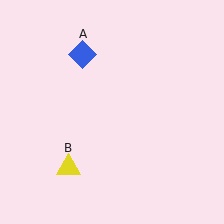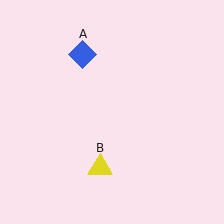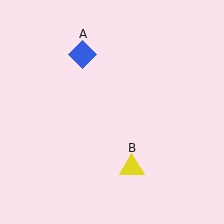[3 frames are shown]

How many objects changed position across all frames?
1 object changed position: yellow triangle (object B).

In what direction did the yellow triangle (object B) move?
The yellow triangle (object B) moved right.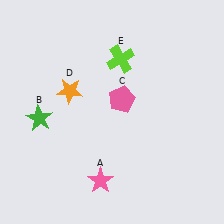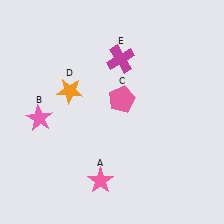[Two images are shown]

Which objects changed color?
B changed from green to pink. E changed from lime to magenta.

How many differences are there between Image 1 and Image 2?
There are 2 differences between the two images.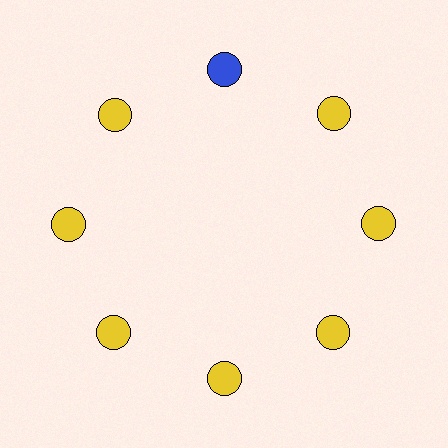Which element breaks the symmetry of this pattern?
The blue circle at roughly the 12 o'clock position breaks the symmetry. All other shapes are yellow circles.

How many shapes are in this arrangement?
There are 8 shapes arranged in a ring pattern.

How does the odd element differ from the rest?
It has a different color: blue instead of yellow.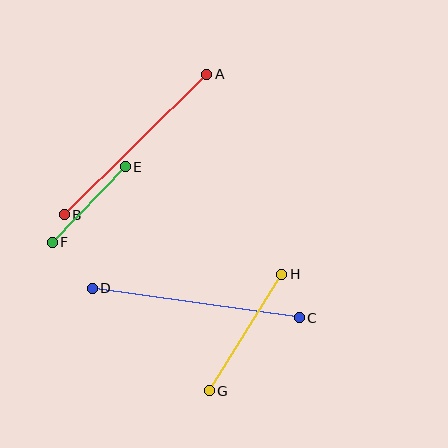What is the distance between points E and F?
The distance is approximately 105 pixels.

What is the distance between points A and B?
The distance is approximately 200 pixels.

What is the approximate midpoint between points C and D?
The midpoint is at approximately (196, 303) pixels.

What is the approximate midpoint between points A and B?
The midpoint is at approximately (135, 144) pixels.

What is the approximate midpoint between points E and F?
The midpoint is at approximately (89, 205) pixels.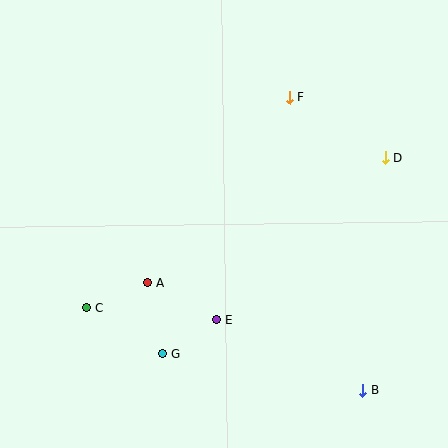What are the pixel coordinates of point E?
Point E is at (217, 320).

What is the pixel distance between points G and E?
The distance between G and E is 64 pixels.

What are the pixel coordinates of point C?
Point C is at (87, 308).